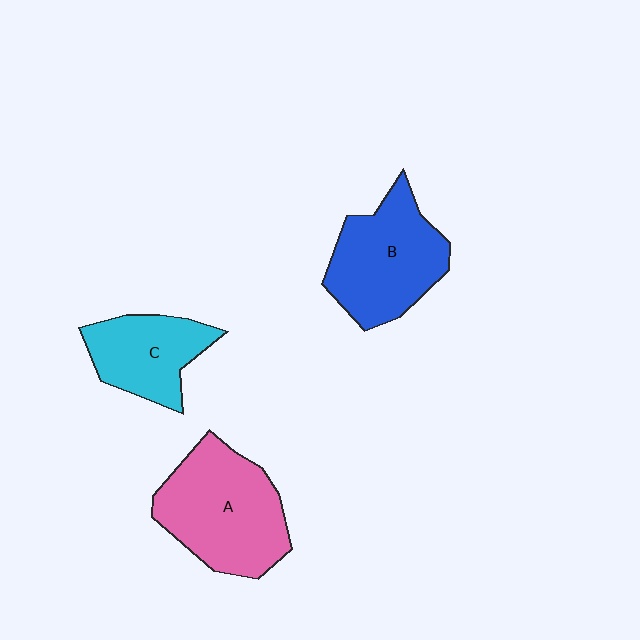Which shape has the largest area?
Shape A (pink).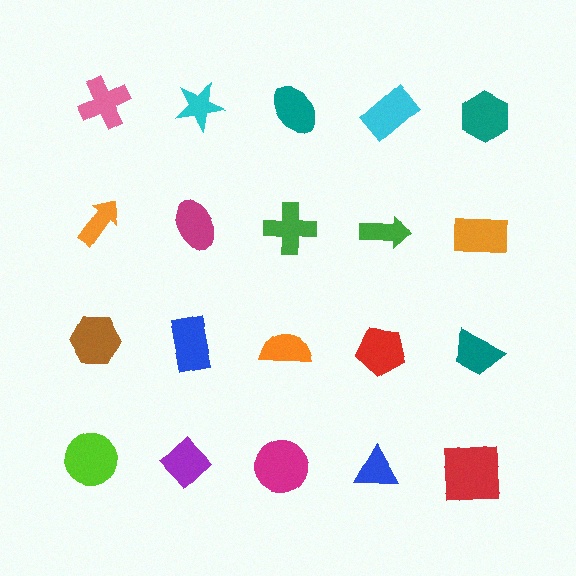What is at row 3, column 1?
A brown hexagon.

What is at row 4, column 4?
A blue triangle.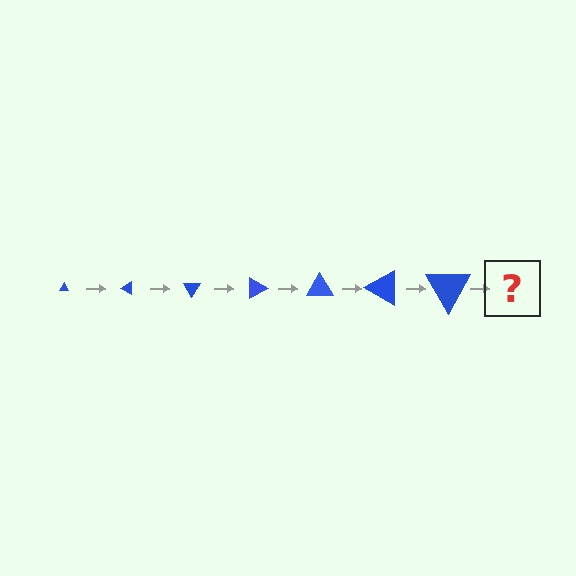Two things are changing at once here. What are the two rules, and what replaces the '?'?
The two rules are that the triangle grows larger each step and it rotates 30 degrees each step. The '?' should be a triangle, larger than the previous one and rotated 210 degrees from the start.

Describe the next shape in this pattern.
It should be a triangle, larger than the previous one and rotated 210 degrees from the start.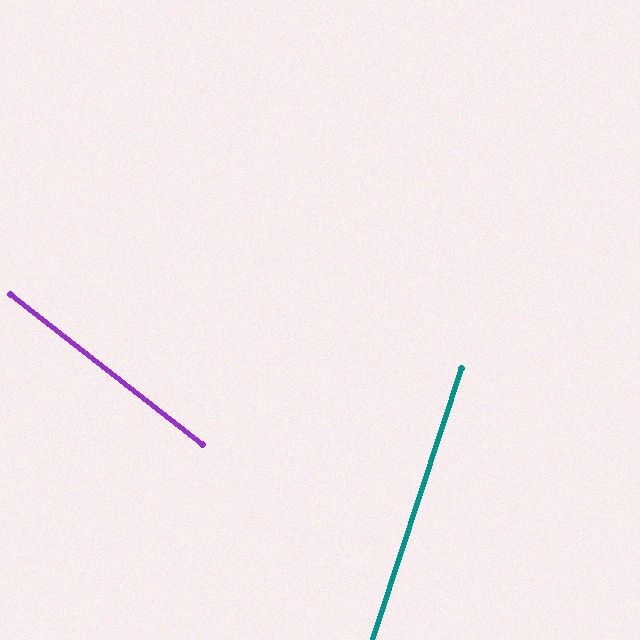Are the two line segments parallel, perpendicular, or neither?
Neither parallel nor perpendicular — they differ by about 70°.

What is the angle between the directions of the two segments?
Approximately 70 degrees.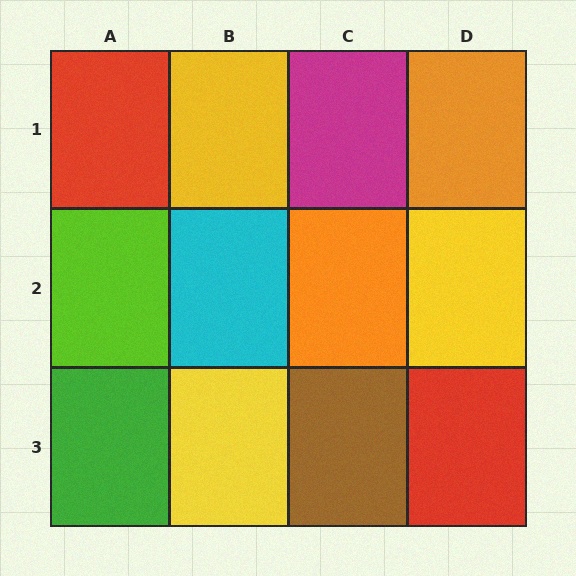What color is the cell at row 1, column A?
Red.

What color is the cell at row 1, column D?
Orange.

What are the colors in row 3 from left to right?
Green, yellow, brown, red.